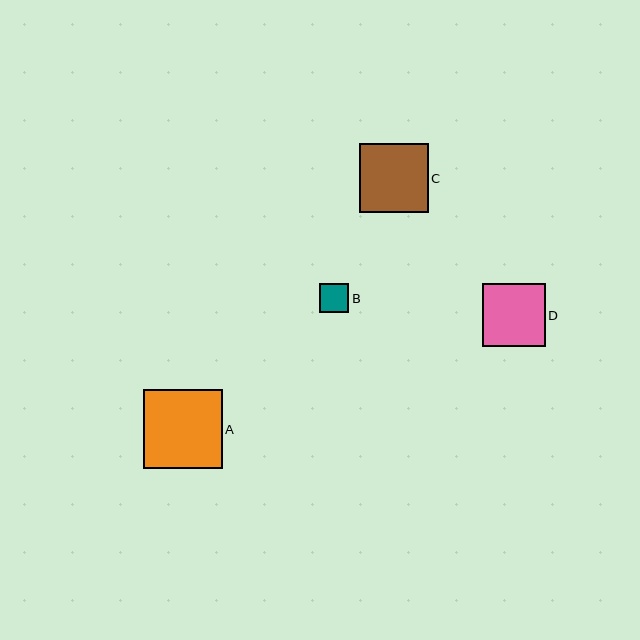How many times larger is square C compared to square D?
Square C is approximately 1.1 times the size of square D.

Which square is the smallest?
Square B is the smallest with a size of approximately 29 pixels.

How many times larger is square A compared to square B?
Square A is approximately 2.7 times the size of square B.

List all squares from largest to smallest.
From largest to smallest: A, C, D, B.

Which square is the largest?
Square A is the largest with a size of approximately 79 pixels.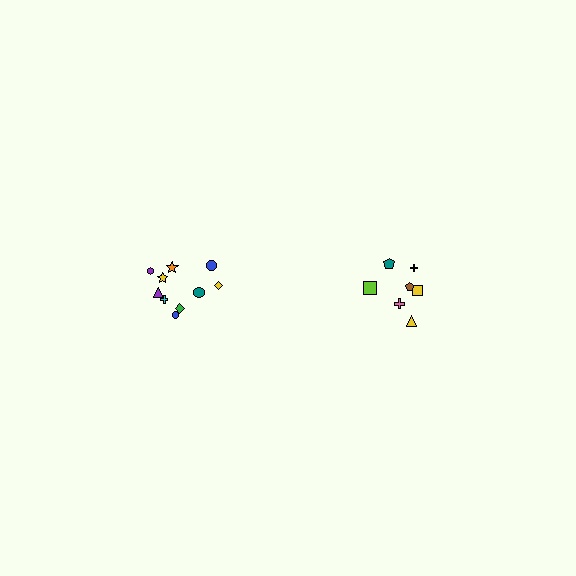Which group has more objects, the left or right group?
The left group.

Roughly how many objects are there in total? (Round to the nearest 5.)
Roughly 15 objects in total.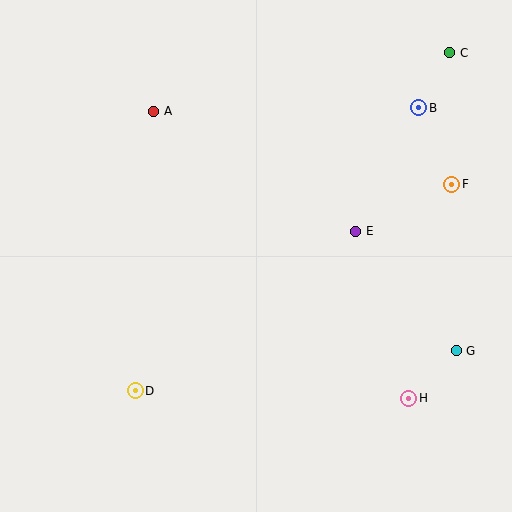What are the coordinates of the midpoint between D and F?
The midpoint between D and F is at (294, 288).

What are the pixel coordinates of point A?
Point A is at (154, 111).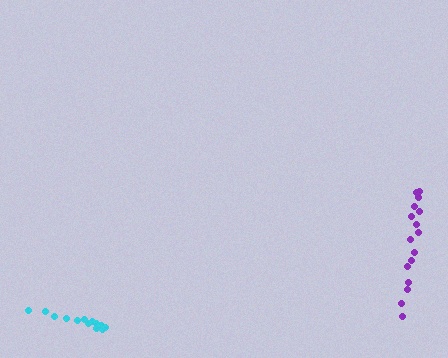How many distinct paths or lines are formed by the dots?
There are 2 distinct paths.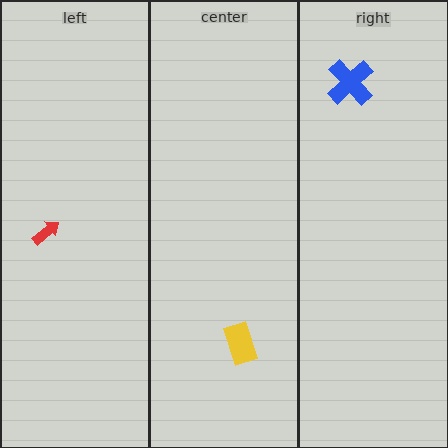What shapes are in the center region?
The yellow rectangle.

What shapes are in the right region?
The blue cross.